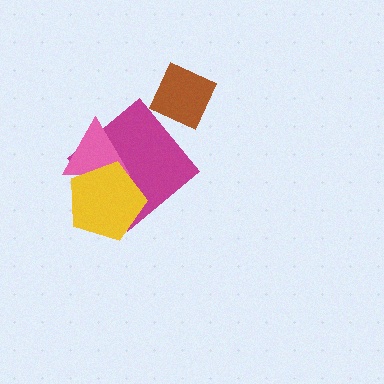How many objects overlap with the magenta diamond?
2 objects overlap with the magenta diamond.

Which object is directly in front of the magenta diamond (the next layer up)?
The pink triangle is directly in front of the magenta diamond.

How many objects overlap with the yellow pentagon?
2 objects overlap with the yellow pentagon.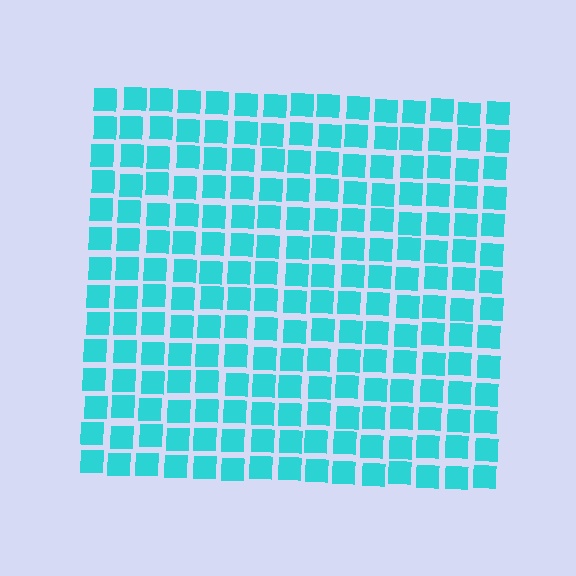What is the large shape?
The large shape is a square.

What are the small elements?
The small elements are squares.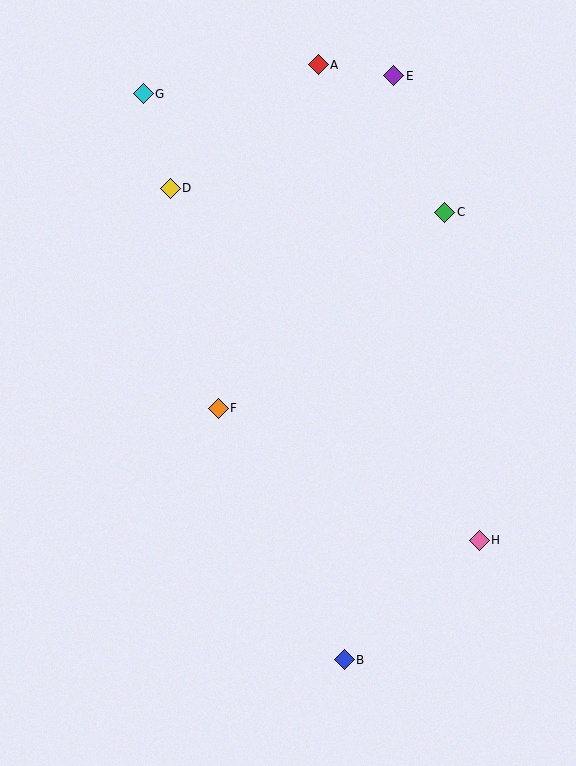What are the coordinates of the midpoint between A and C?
The midpoint between A and C is at (381, 138).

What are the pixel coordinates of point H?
Point H is at (479, 540).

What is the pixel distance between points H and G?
The distance between H and G is 559 pixels.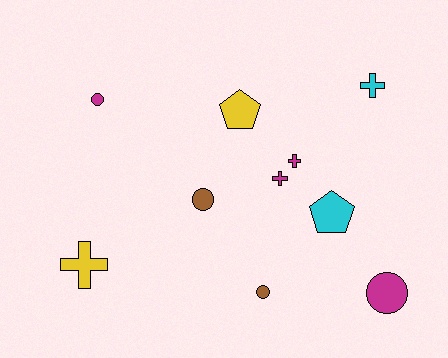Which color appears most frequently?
Magenta, with 4 objects.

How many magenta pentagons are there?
There are no magenta pentagons.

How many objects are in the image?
There are 10 objects.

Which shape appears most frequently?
Cross, with 4 objects.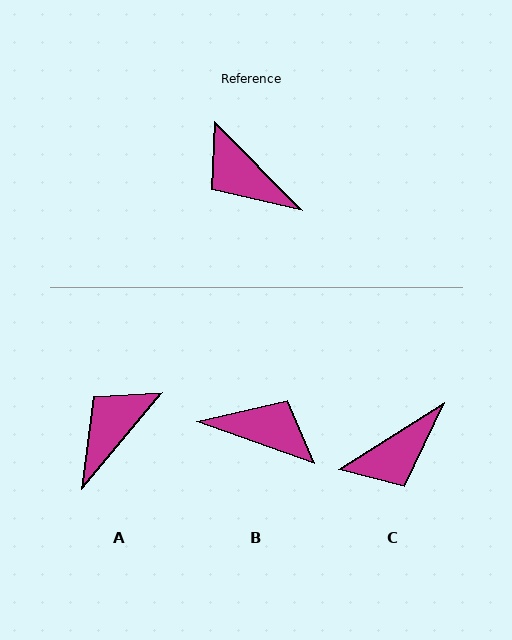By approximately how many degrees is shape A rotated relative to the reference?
Approximately 84 degrees clockwise.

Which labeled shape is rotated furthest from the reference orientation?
B, about 154 degrees away.